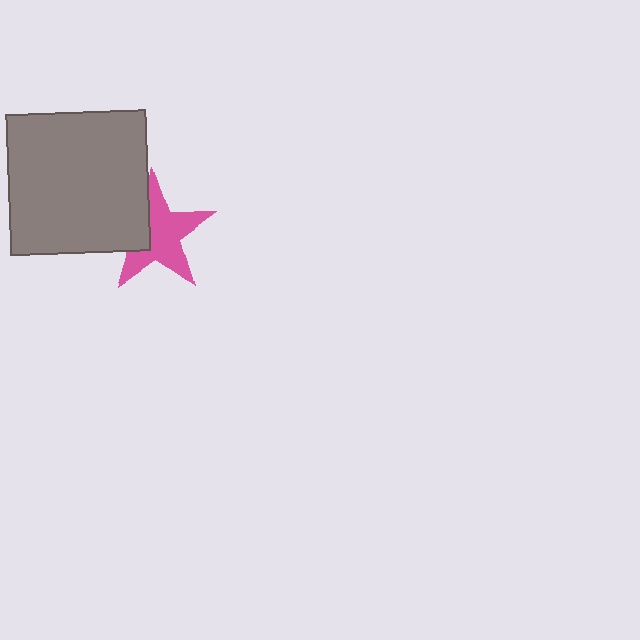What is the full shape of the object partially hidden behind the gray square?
The partially hidden object is a pink star.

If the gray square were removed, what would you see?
You would see the complete pink star.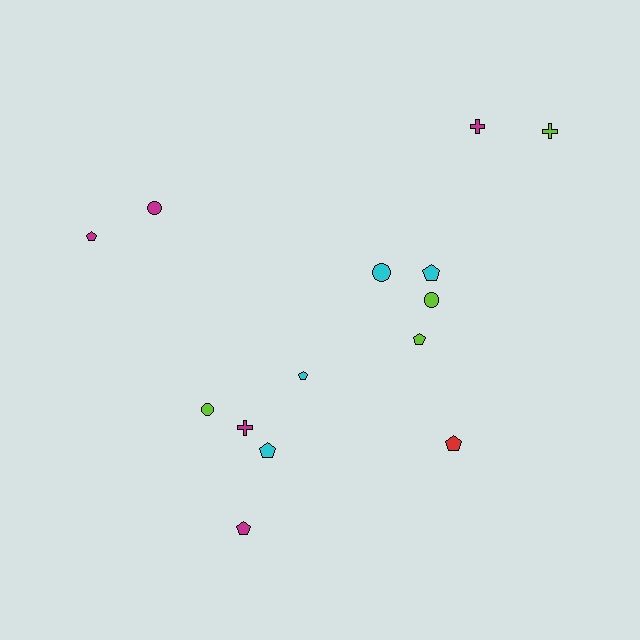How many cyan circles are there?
There is 1 cyan circle.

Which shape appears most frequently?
Pentagon, with 7 objects.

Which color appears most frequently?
Magenta, with 5 objects.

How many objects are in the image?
There are 14 objects.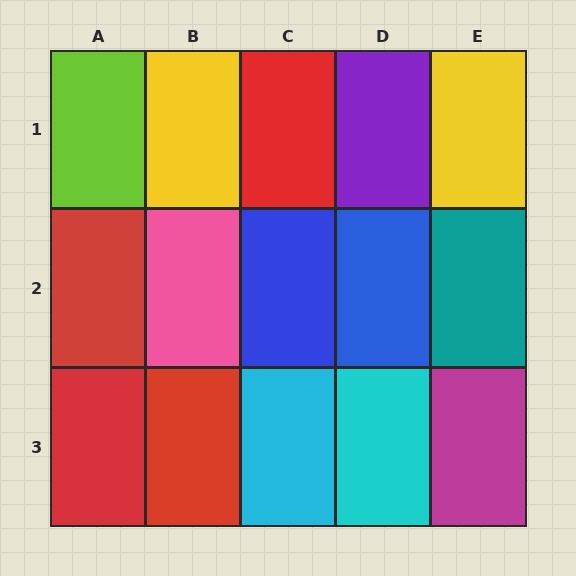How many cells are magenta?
1 cell is magenta.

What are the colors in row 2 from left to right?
Red, pink, blue, blue, teal.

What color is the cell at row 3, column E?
Magenta.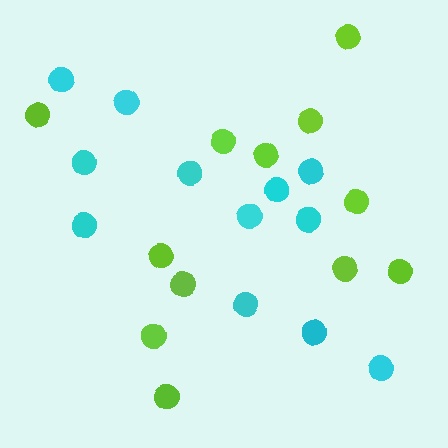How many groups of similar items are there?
There are 2 groups: one group of lime circles (12) and one group of cyan circles (12).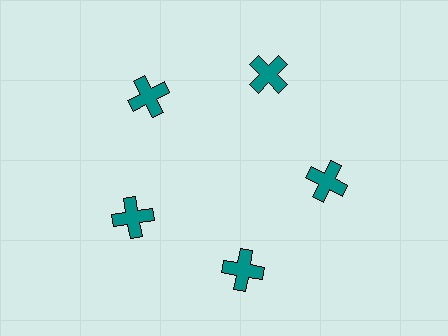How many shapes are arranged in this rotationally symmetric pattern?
There are 5 shapes, arranged in 5 groups of 1.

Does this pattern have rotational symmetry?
Yes, this pattern has 5-fold rotational symmetry. It looks the same after rotating 72 degrees around the center.